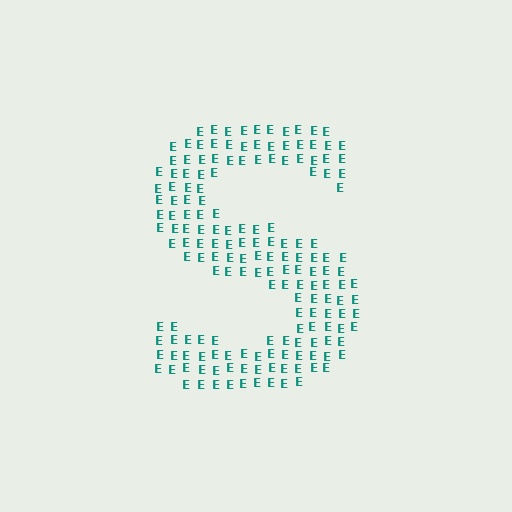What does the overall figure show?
The overall figure shows the letter S.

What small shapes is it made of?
It is made of small letter E's.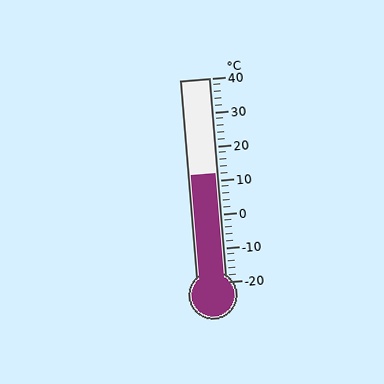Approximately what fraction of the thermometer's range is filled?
The thermometer is filled to approximately 55% of its range.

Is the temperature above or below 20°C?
The temperature is below 20°C.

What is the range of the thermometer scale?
The thermometer scale ranges from -20°C to 40°C.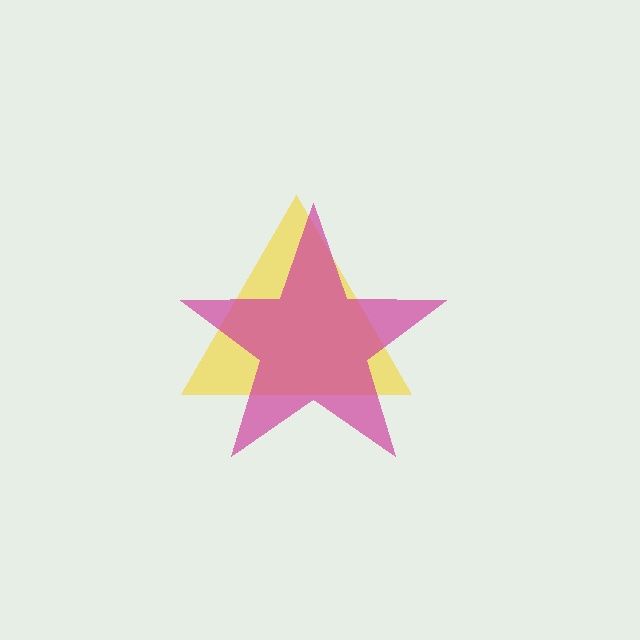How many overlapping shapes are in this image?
There are 2 overlapping shapes in the image.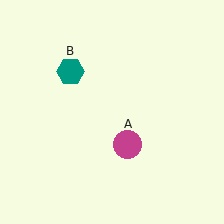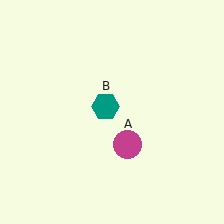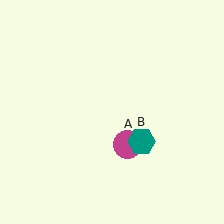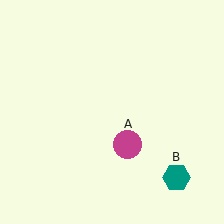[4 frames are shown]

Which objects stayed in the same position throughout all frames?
Magenta circle (object A) remained stationary.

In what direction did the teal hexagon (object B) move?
The teal hexagon (object B) moved down and to the right.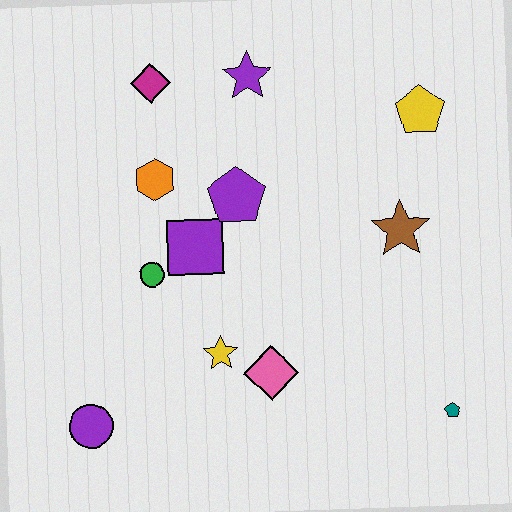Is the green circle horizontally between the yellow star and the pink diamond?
No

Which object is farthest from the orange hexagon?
The teal pentagon is farthest from the orange hexagon.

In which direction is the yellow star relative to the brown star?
The yellow star is to the left of the brown star.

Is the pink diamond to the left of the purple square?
No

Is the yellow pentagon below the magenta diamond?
Yes